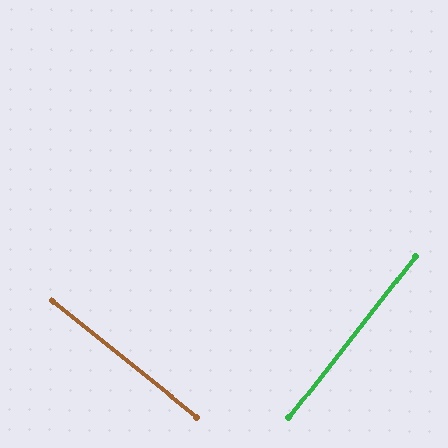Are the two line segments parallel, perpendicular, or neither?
Perpendicular — they meet at approximately 89°.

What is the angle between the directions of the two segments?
Approximately 89 degrees.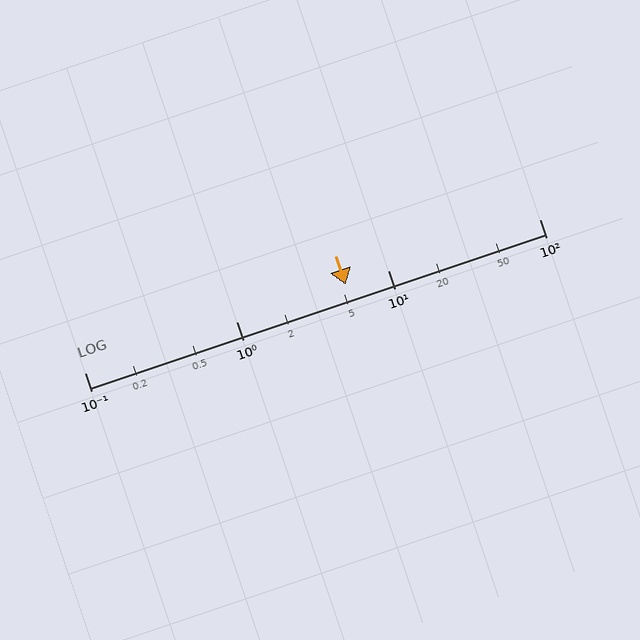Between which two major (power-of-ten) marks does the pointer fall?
The pointer is between 1 and 10.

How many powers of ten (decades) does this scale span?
The scale spans 3 decades, from 0.1 to 100.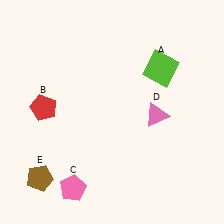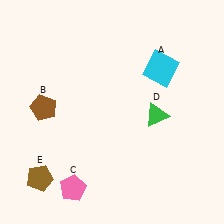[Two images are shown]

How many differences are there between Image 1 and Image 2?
There are 3 differences between the two images.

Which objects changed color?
A changed from lime to cyan. B changed from red to brown. D changed from pink to green.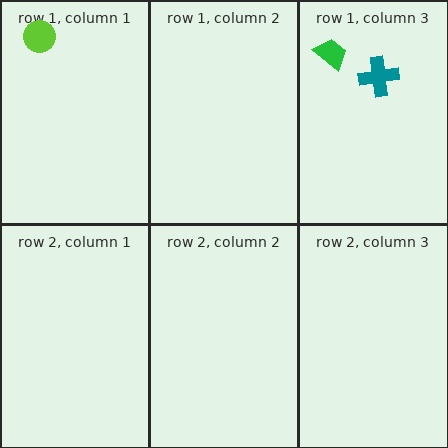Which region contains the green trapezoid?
The row 1, column 3 region.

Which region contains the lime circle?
The row 1, column 1 region.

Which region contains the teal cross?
The row 1, column 3 region.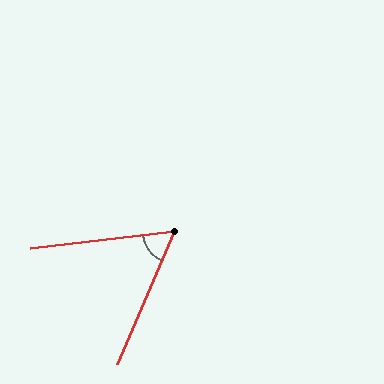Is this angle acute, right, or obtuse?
It is acute.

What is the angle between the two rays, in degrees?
Approximately 60 degrees.